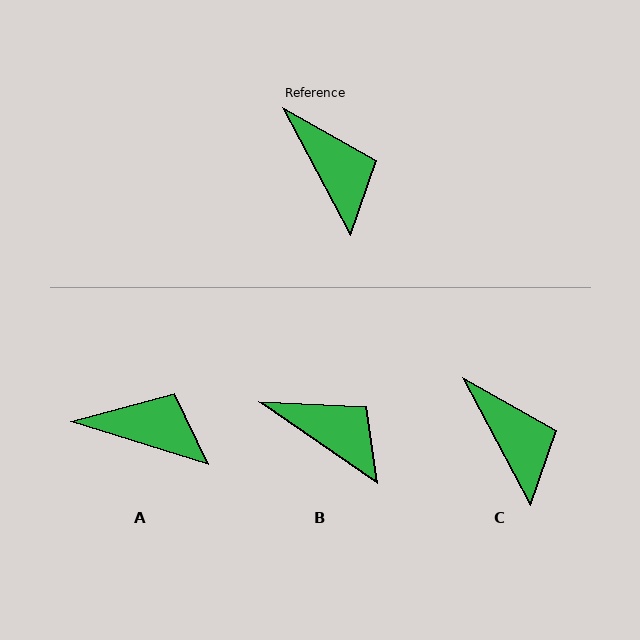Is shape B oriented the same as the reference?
No, it is off by about 27 degrees.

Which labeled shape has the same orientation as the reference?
C.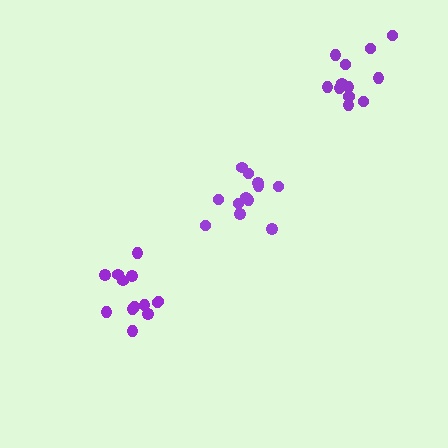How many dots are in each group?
Group 1: 12 dots, Group 2: 13 dots, Group 3: 12 dots (37 total).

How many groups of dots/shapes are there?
There are 3 groups.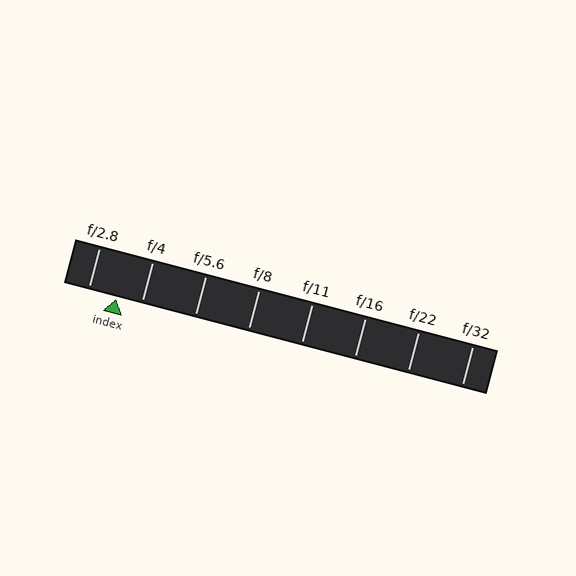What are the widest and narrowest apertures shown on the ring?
The widest aperture shown is f/2.8 and the narrowest is f/32.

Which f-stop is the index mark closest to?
The index mark is closest to f/4.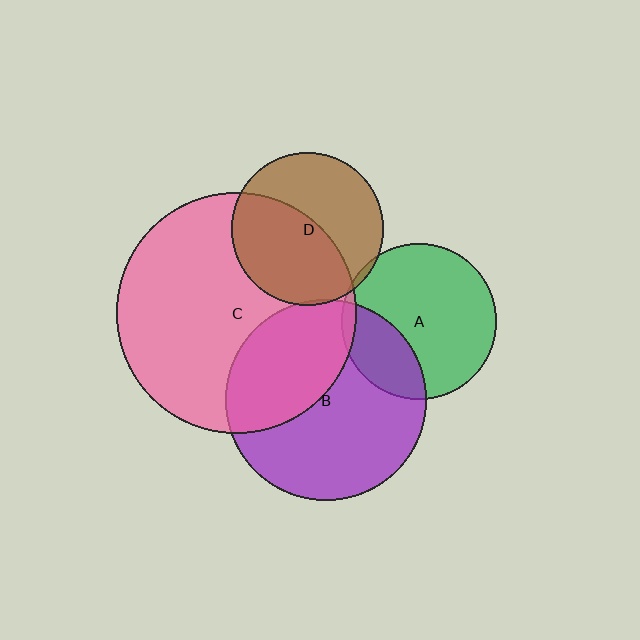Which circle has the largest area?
Circle C (pink).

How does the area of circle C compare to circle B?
Approximately 1.4 times.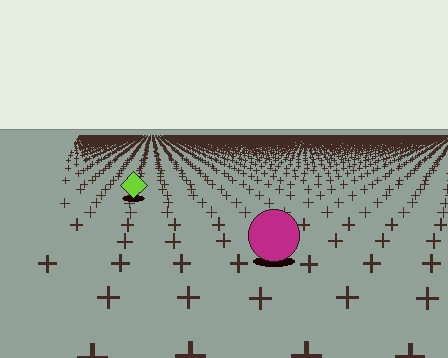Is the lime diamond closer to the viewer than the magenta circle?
No. The magenta circle is closer — you can tell from the texture gradient: the ground texture is coarser near it.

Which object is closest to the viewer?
The magenta circle is closest. The texture marks near it are larger and more spread out.